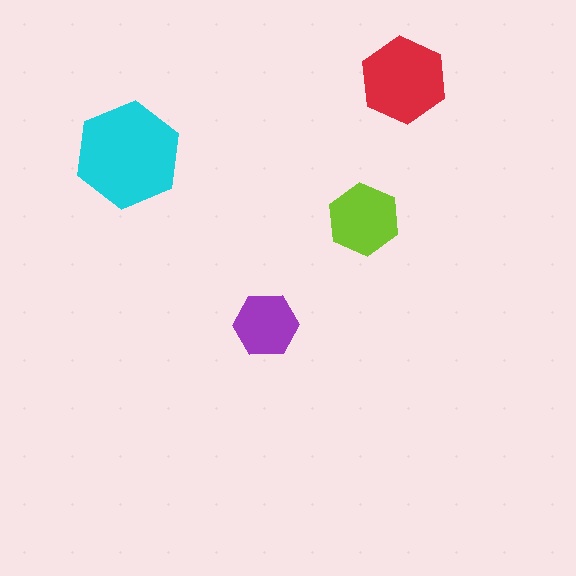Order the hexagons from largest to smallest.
the cyan one, the red one, the lime one, the purple one.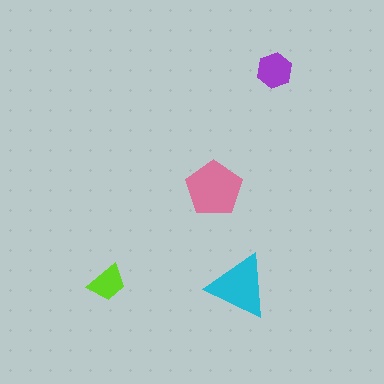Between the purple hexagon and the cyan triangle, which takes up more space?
The cyan triangle.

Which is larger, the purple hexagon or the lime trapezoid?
The purple hexagon.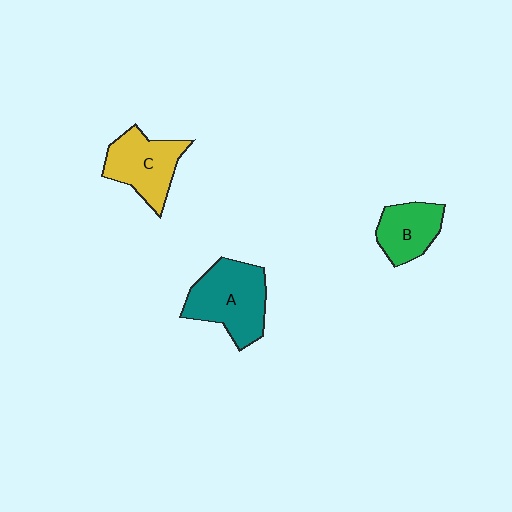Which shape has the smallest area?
Shape B (green).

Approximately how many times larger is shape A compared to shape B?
Approximately 1.6 times.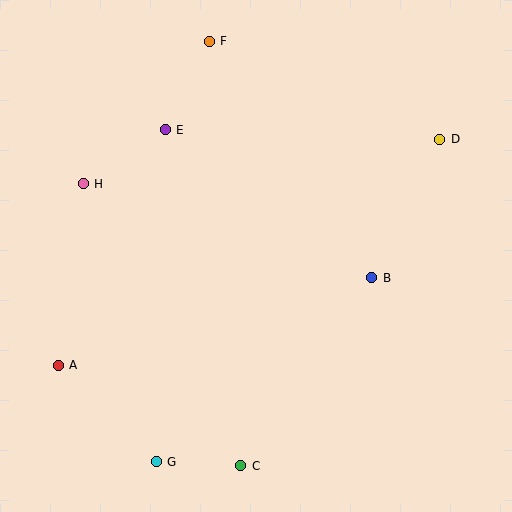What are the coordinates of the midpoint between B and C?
The midpoint between B and C is at (306, 372).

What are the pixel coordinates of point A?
Point A is at (58, 365).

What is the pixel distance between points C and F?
The distance between C and F is 426 pixels.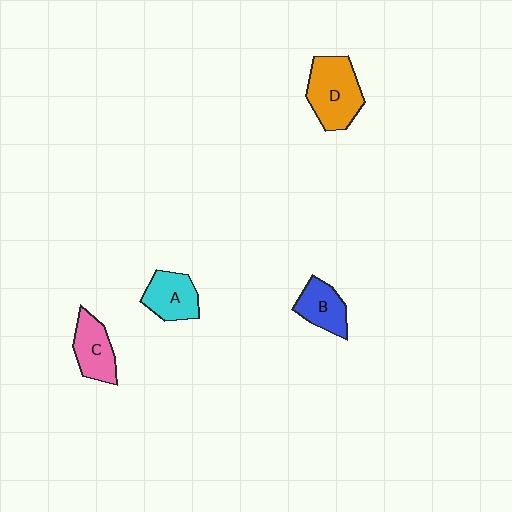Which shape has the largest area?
Shape D (orange).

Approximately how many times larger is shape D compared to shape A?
Approximately 1.4 times.